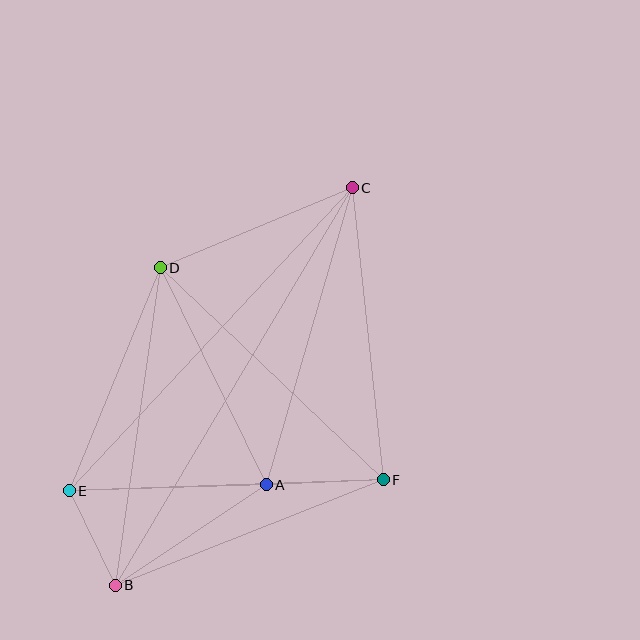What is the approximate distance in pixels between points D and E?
The distance between D and E is approximately 241 pixels.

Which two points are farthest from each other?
Points B and C are farthest from each other.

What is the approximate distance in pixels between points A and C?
The distance between A and C is approximately 309 pixels.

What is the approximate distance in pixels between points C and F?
The distance between C and F is approximately 294 pixels.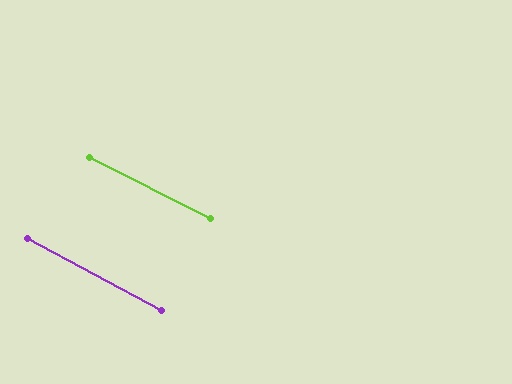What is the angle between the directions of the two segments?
Approximately 1 degree.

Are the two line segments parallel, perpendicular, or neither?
Parallel — their directions differ by only 1.4°.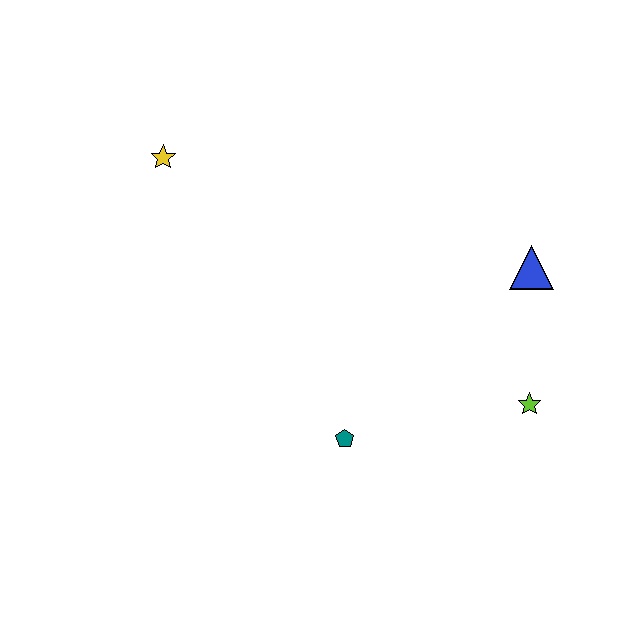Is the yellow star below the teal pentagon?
No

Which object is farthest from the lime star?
The yellow star is farthest from the lime star.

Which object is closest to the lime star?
The blue triangle is closest to the lime star.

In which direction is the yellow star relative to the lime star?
The yellow star is to the left of the lime star.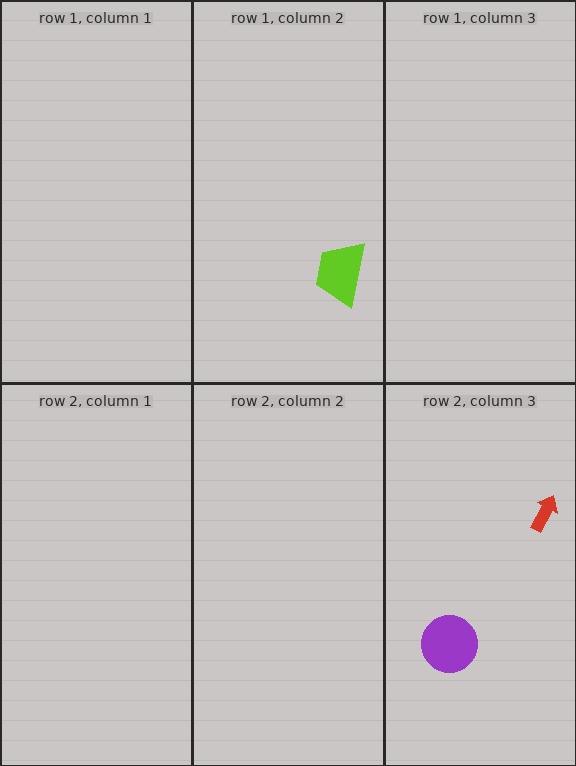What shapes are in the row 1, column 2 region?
The lime trapezoid.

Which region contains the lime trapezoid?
The row 1, column 2 region.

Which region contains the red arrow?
The row 2, column 3 region.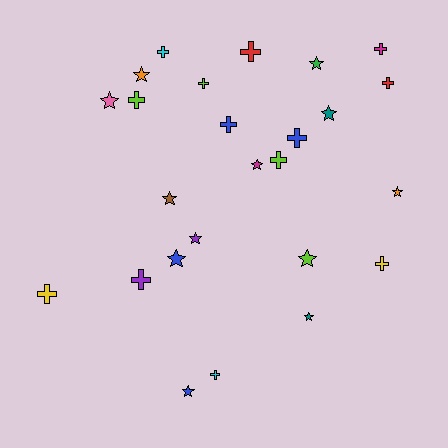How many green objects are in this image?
There is 1 green object.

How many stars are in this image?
There are 12 stars.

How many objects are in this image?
There are 25 objects.